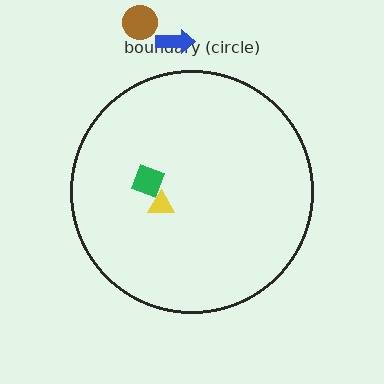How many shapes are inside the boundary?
2 inside, 2 outside.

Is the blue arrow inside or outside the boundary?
Outside.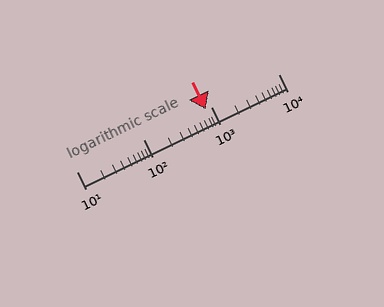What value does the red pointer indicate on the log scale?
The pointer indicates approximately 830.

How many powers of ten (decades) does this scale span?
The scale spans 3 decades, from 10 to 10000.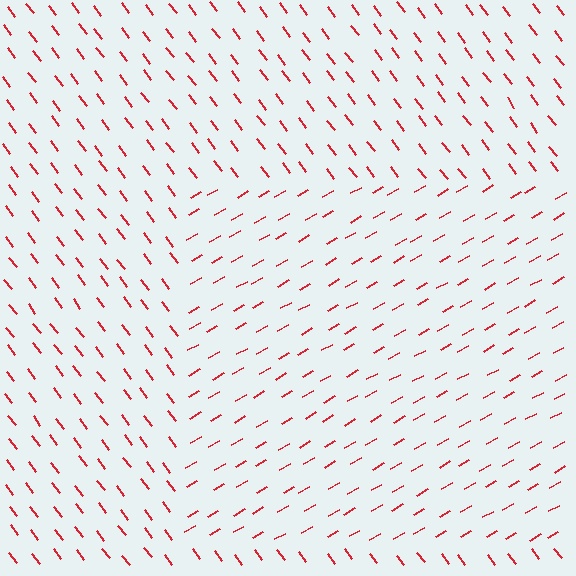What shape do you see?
I see a rectangle.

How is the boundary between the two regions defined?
The boundary is defined purely by a change in line orientation (approximately 83 degrees difference). All lines are the same color and thickness.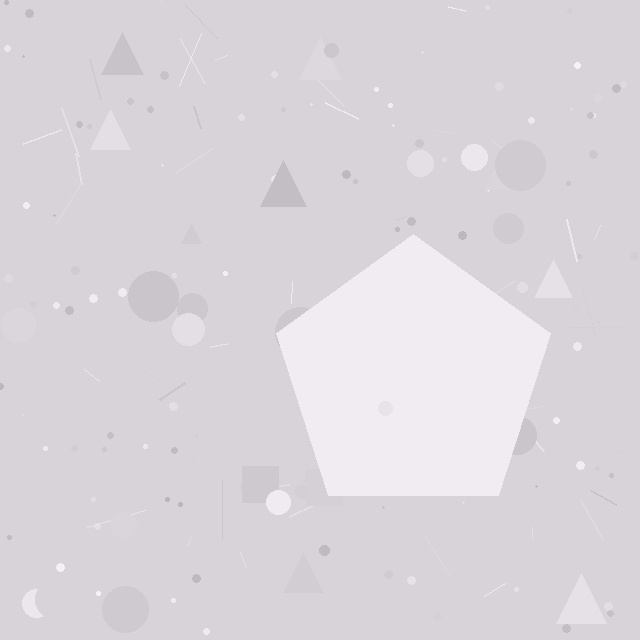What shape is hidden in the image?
A pentagon is hidden in the image.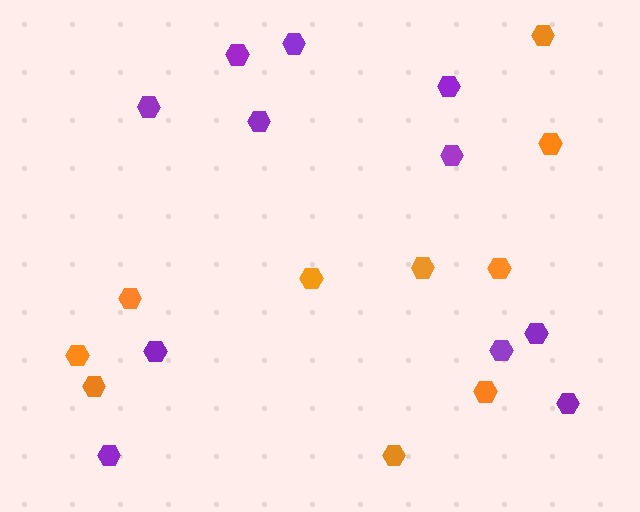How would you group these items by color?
There are 2 groups: one group of orange hexagons (10) and one group of purple hexagons (11).